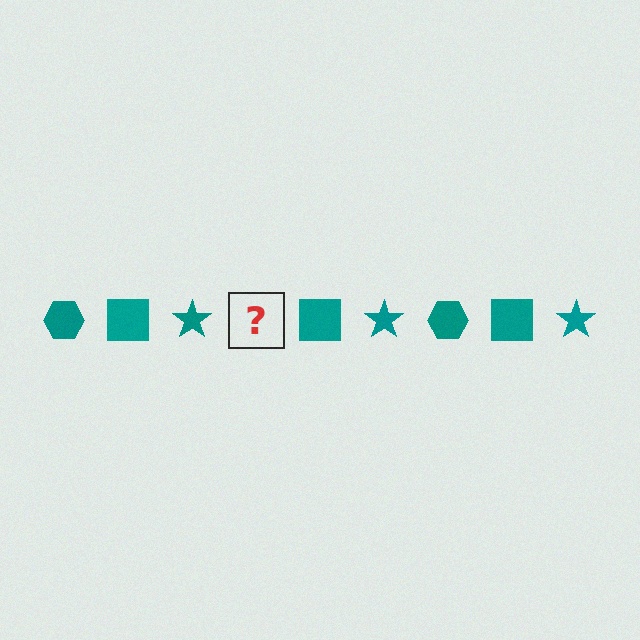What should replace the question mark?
The question mark should be replaced with a teal hexagon.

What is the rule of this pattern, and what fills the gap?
The rule is that the pattern cycles through hexagon, square, star shapes in teal. The gap should be filled with a teal hexagon.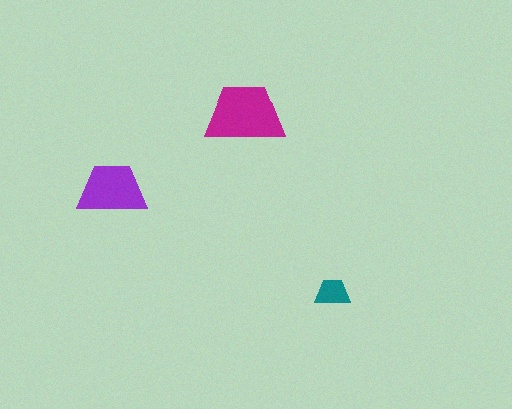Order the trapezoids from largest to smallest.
the magenta one, the purple one, the teal one.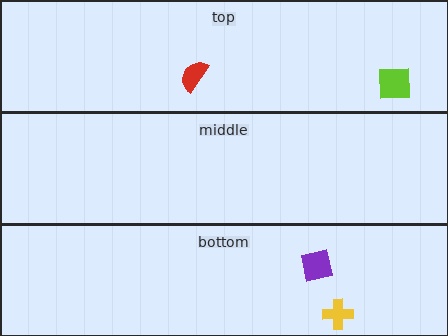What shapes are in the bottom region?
The purple square, the yellow cross.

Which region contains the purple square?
The bottom region.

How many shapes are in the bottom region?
2.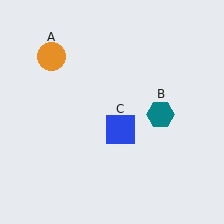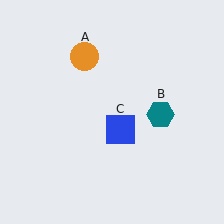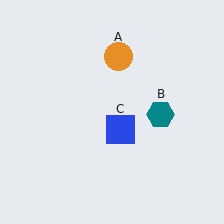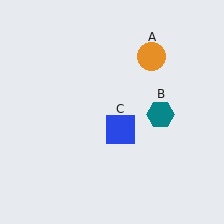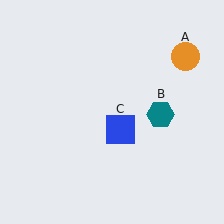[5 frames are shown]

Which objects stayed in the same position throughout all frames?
Teal hexagon (object B) and blue square (object C) remained stationary.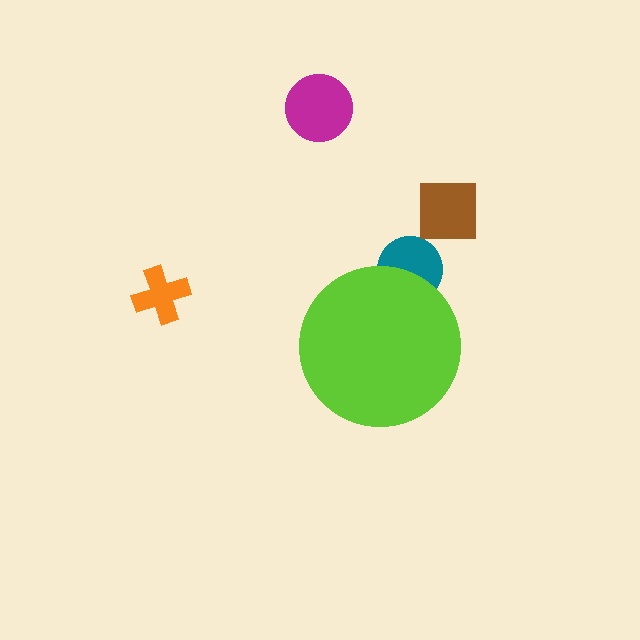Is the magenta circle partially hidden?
No, the magenta circle is fully visible.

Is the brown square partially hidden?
No, the brown square is fully visible.